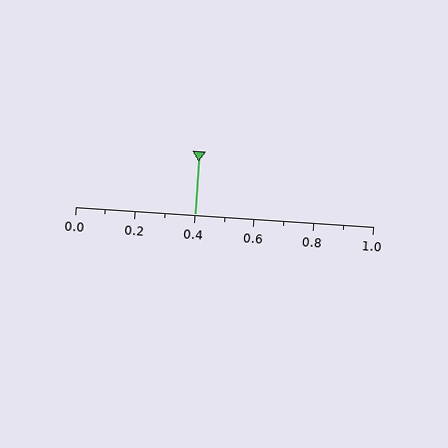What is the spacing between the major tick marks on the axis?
The major ticks are spaced 0.2 apart.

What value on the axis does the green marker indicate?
The marker indicates approximately 0.4.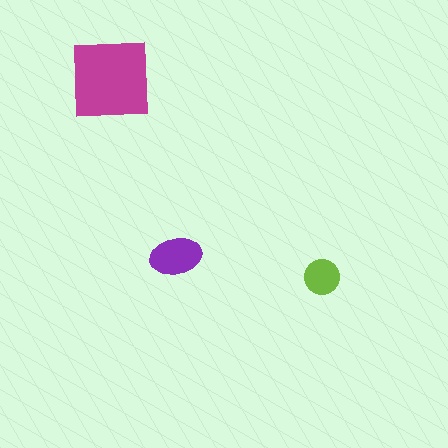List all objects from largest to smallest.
The magenta square, the purple ellipse, the lime circle.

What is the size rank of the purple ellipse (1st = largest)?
2nd.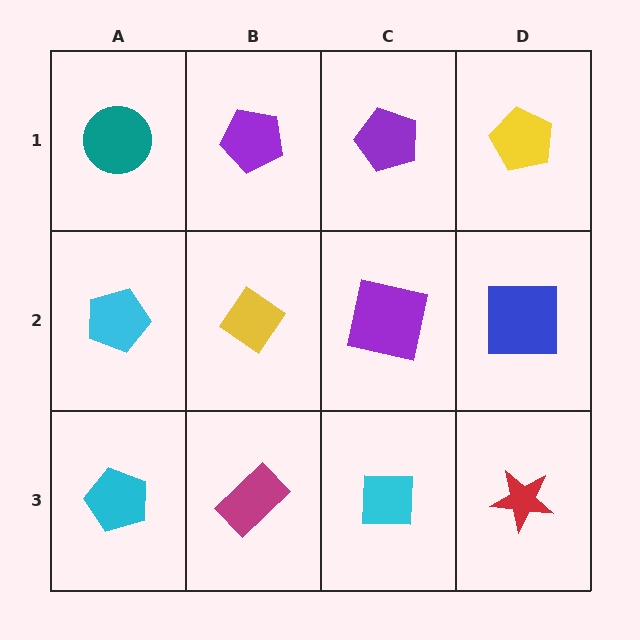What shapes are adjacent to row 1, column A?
A cyan pentagon (row 2, column A), a purple pentagon (row 1, column B).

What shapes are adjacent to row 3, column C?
A purple square (row 2, column C), a magenta rectangle (row 3, column B), a red star (row 3, column D).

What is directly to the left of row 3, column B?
A cyan pentagon.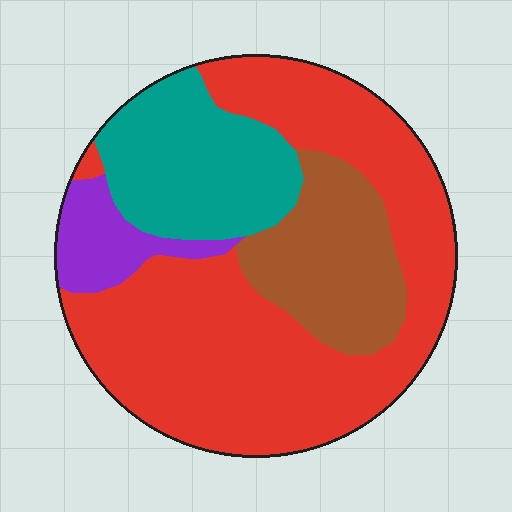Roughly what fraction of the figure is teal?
Teal covers 19% of the figure.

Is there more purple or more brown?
Brown.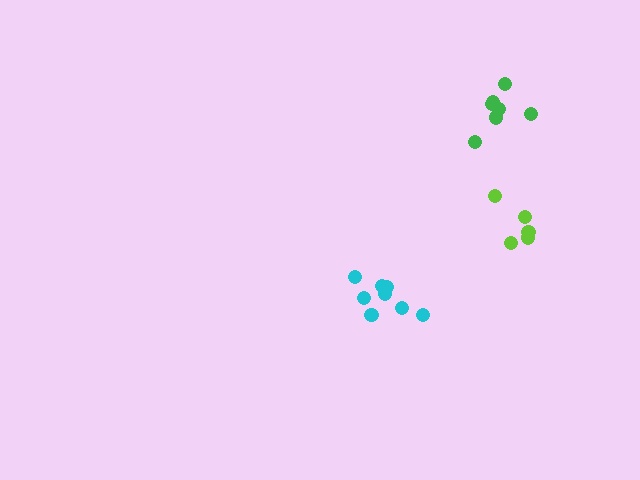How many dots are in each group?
Group 1: 8 dots, Group 2: 7 dots, Group 3: 5 dots (20 total).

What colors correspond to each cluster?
The clusters are colored: cyan, green, lime.